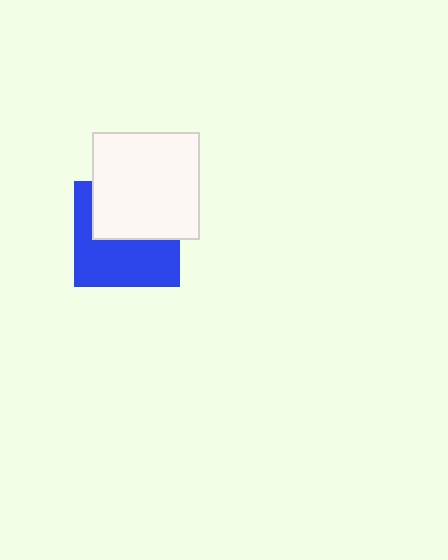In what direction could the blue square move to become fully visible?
The blue square could move down. That would shift it out from behind the white square entirely.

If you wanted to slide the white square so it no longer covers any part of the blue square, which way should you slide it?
Slide it up — that is the most direct way to separate the two shapes.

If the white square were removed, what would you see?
You would see the complete blue square.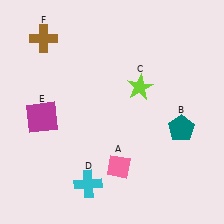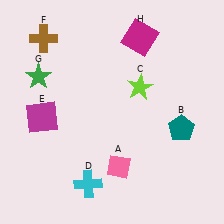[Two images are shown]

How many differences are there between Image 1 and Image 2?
There are 2 differences between the two images.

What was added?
A green star (G), a magenta square (H) were added in Image 2.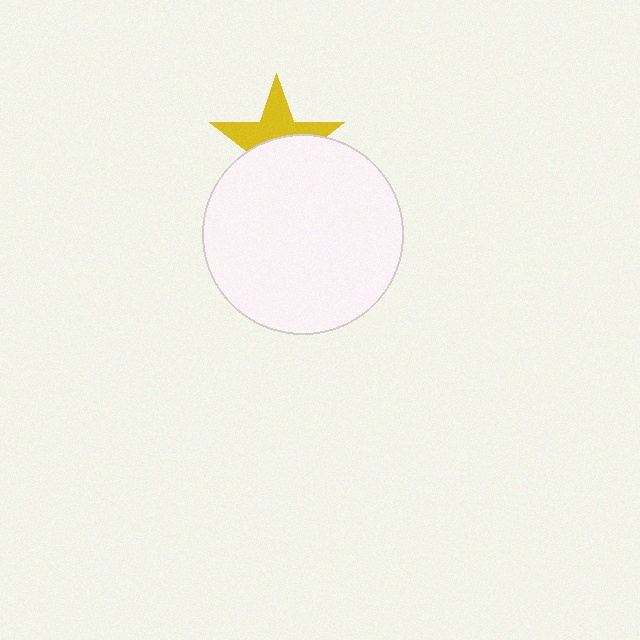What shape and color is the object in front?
The object in front is a white circle.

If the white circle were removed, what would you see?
You would see the complete yellow star.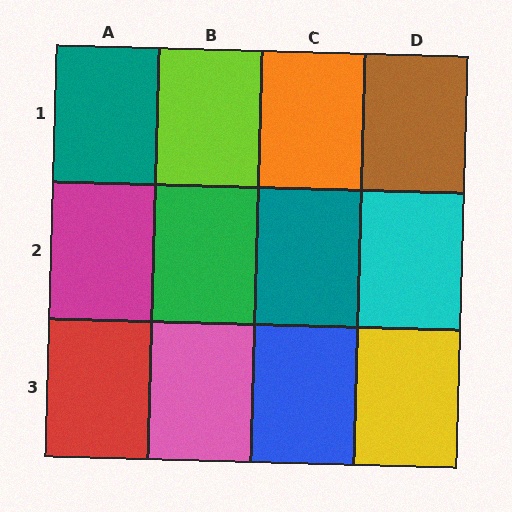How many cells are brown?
1 cell is brown.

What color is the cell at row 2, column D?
Cyan.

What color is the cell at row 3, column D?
Yellow.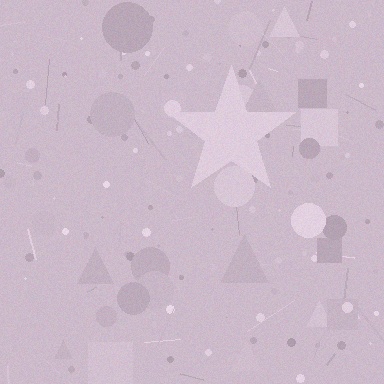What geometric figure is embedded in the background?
A star is embedded in the background.